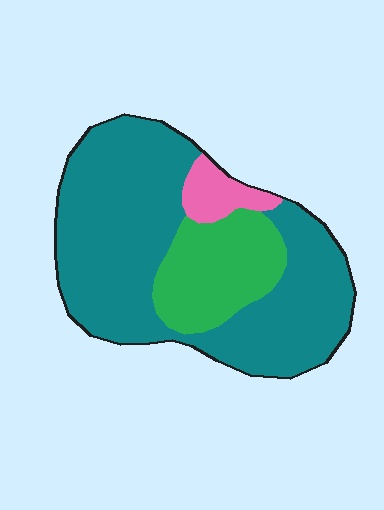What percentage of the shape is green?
Green takes up about one fifth (1/5) of the shape.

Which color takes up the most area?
Teal, at roughly 70%.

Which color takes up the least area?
Pink, at roughly 5%.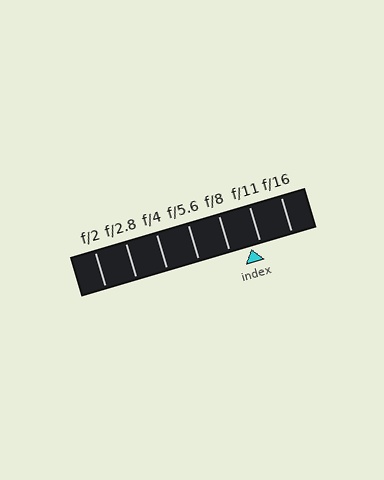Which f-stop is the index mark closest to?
The index mark is closest to f/11.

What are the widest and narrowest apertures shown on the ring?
The widest aperture shown is f/2 and the narrowest is f/16.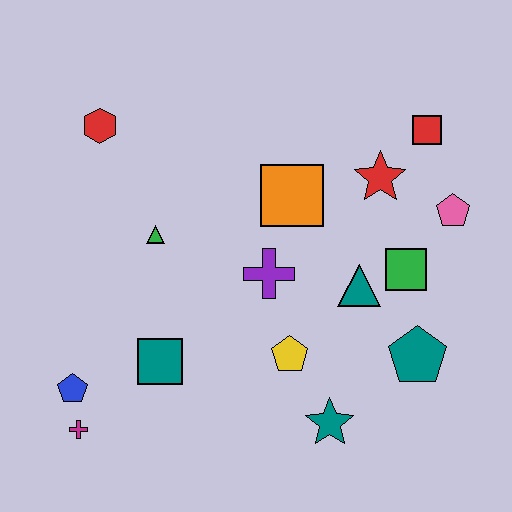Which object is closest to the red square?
The red star is closest to the red square.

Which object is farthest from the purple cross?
The magenta cross is farthest from the purple cross.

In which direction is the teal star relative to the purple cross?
The teal star is below the purple cross.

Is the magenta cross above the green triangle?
No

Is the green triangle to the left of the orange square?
Yes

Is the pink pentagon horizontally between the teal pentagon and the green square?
No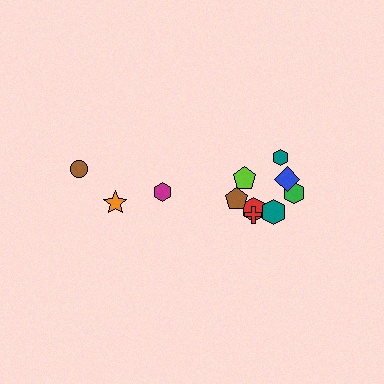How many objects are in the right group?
There are 8 objects.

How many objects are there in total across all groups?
There are 11 objects.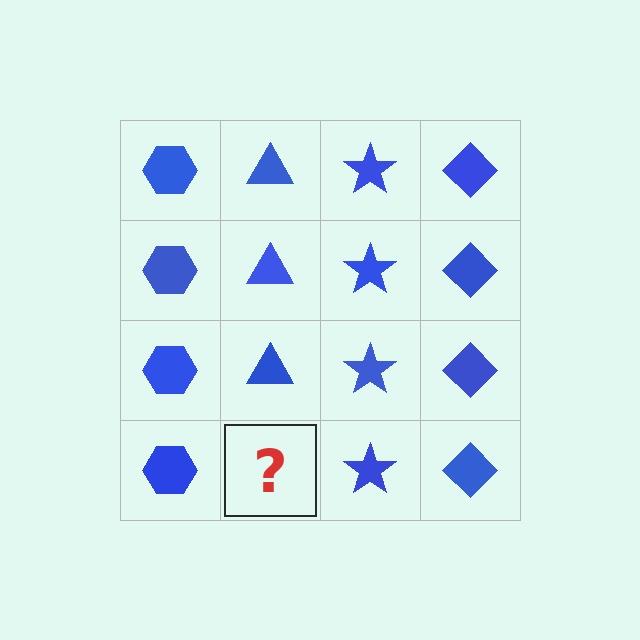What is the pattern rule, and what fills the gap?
The rule is that each column has a consistent shape. The gap should be filled with a blue triangle.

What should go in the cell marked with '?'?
The missing cell should contain a blue triangle.